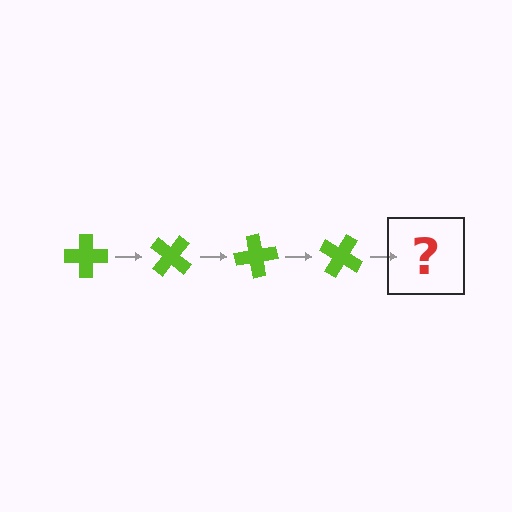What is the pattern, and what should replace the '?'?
The pattern is that the cross rotates 40 degrees each step. The '?' should be a lime cross rotated 160 degrees.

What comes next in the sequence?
The next element should be a lime cross rotated 160 degrees.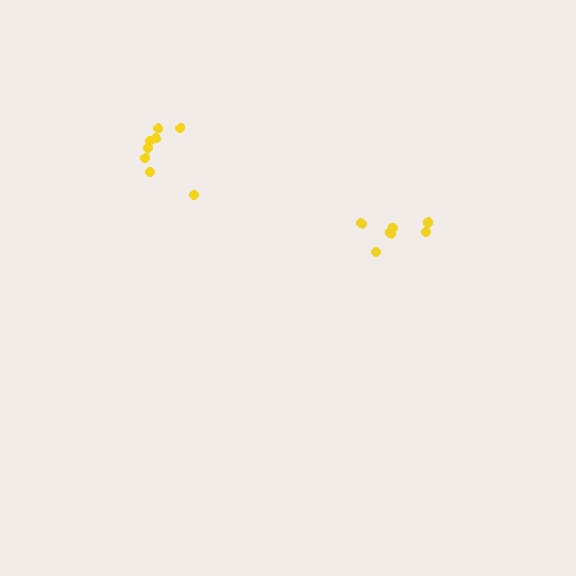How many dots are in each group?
Group 1: 8 dots, Group 2: 6 dots (14 total).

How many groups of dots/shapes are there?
There are 2 groups.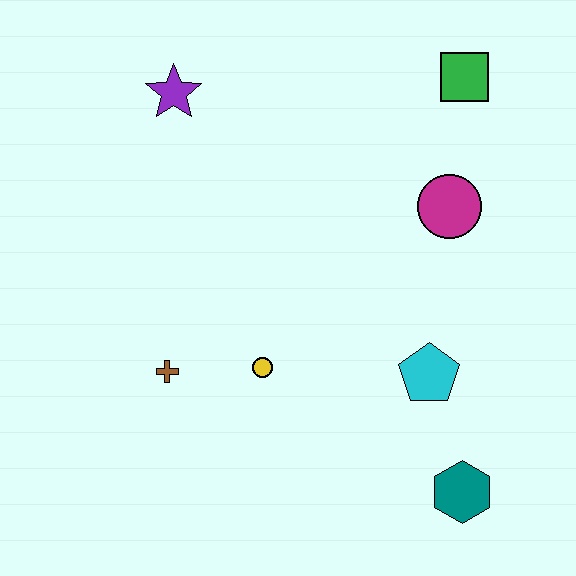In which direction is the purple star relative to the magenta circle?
The purple star is to the left of the magenta circle.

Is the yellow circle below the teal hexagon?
No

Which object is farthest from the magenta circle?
The brown cross is farthest from the magenta circle.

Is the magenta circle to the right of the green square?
No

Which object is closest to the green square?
The magenta circle is closest to the green square.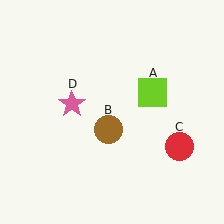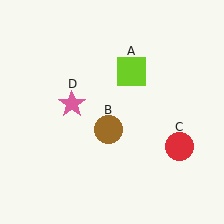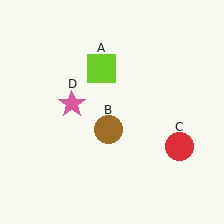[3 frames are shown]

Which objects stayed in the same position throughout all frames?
Brown circle (object B) and red circle (object C) and pink star (object D) remained stationary.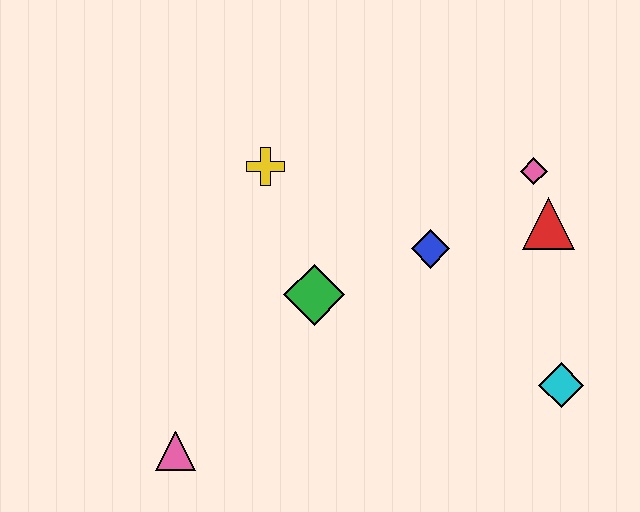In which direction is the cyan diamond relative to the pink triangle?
The cyan diamond is to the right of the pink triangle.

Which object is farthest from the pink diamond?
The pink triangle is farthest from the pink diamond.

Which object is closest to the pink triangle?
The green diamond is closest to the pink triangle.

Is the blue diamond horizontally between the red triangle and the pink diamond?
No